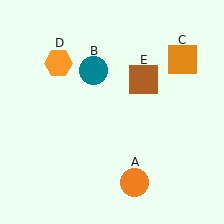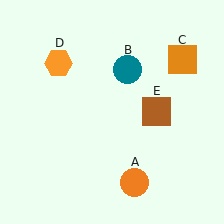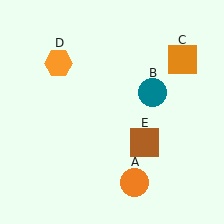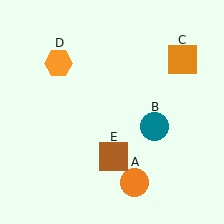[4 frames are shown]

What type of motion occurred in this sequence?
The teal circle (object B), brown square (object E) rotated clockwise around the center of the scene.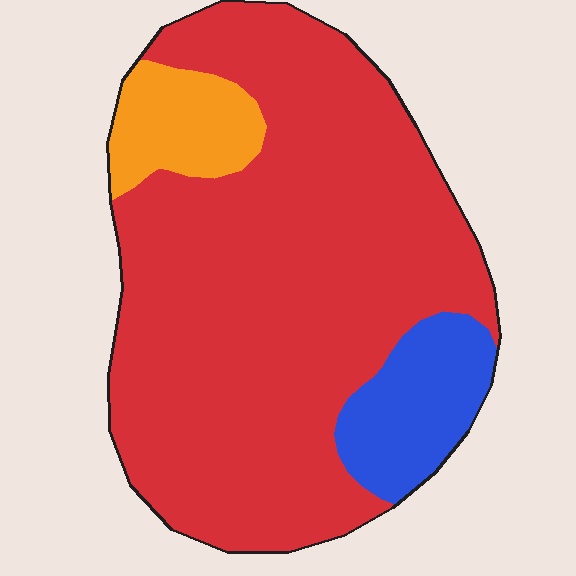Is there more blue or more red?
Red.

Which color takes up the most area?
Red, at roughly 80%.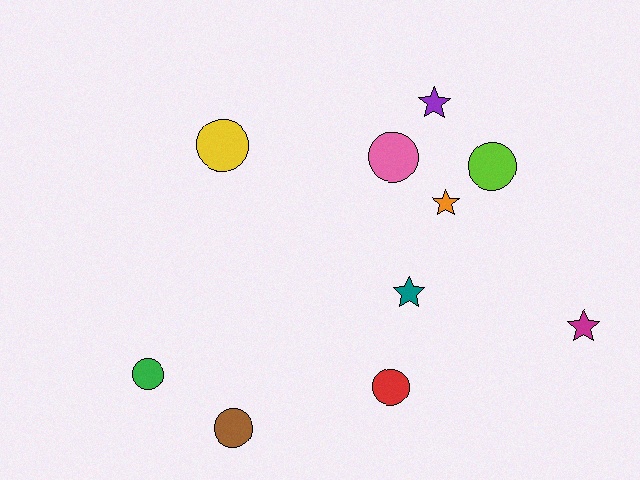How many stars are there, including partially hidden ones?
There are 4 stars.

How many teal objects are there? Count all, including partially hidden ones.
There is 1 teal object.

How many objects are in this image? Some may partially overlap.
There are 10 objects.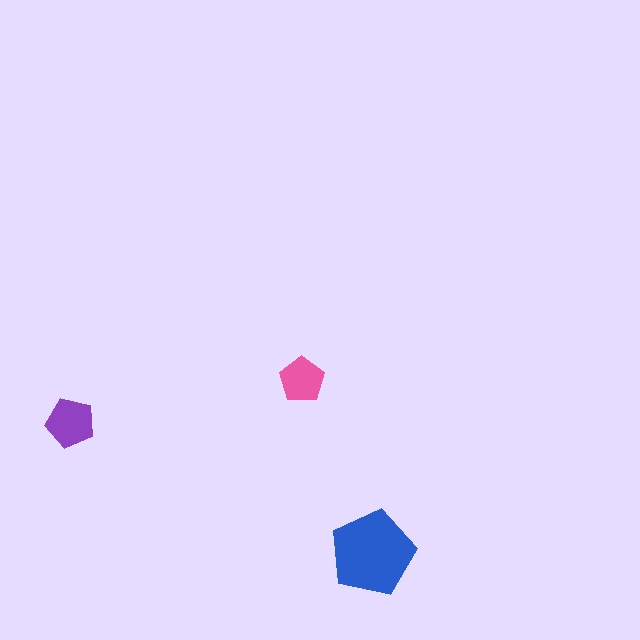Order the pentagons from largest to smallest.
the blue one, the purple one, the pink one.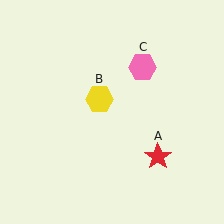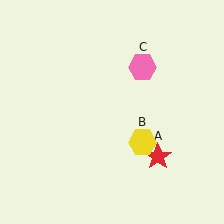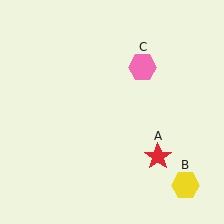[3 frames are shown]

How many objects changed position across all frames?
1 object changed position: yellow hexagon (object B).